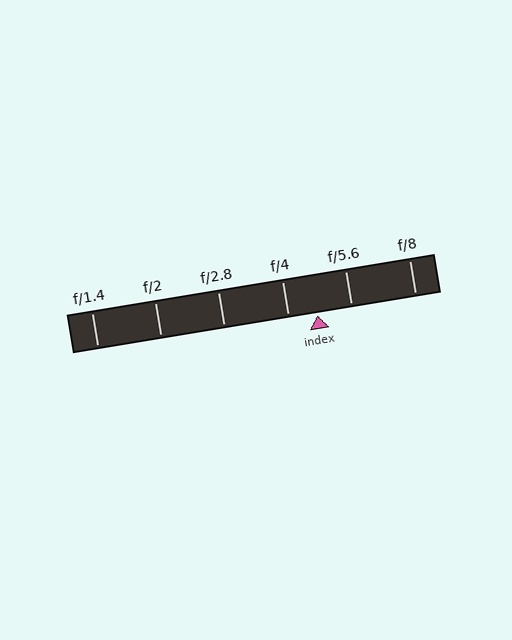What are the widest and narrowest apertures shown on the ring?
The widest aperture shown is f/1.4 and the narrowest is f/8.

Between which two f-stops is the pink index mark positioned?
The index mark is between f/4 and f/5.6.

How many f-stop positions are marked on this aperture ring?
There are 6 f-stop positions marked.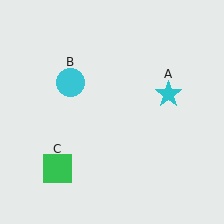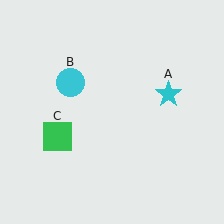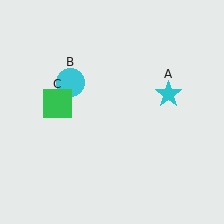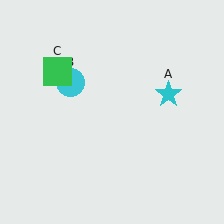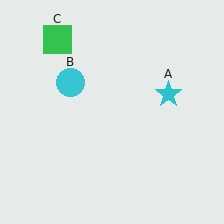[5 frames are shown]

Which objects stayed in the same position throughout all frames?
Cyan star (object A) and cyan circle (object B) remained stationary.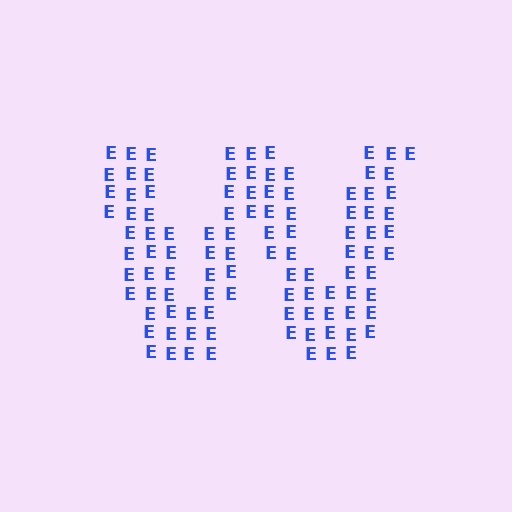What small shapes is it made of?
It is made of small letter E's.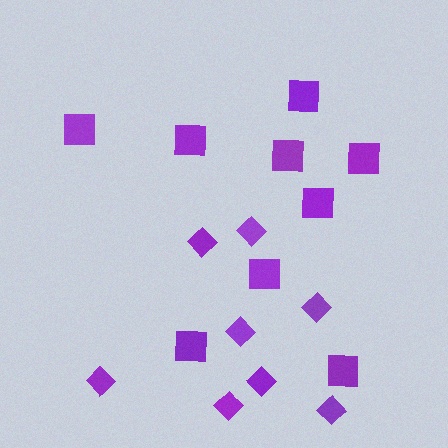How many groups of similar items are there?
There are 2 groups: one group of diamonds (8) and one group of squares (9).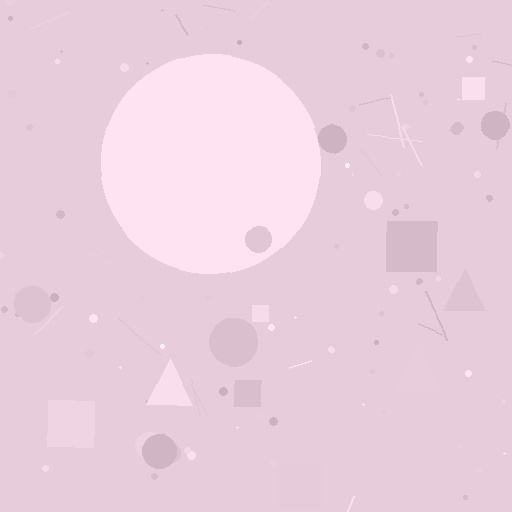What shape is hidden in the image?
A circle is hidden in the image.